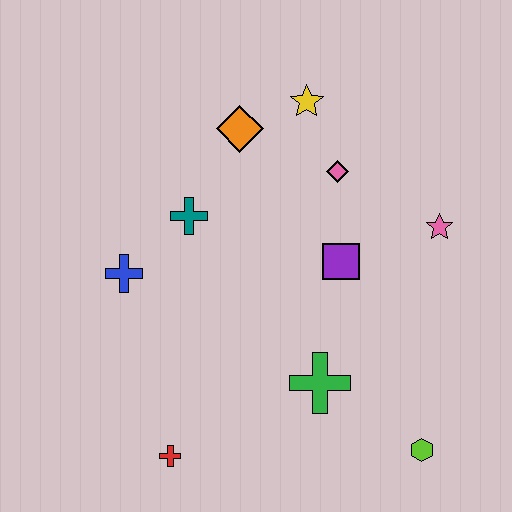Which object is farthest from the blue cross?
The lime hexagon is farthest from the blue cross.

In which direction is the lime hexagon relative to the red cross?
The lime hexagon is to the right of the red cross.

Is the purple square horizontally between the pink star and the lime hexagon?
No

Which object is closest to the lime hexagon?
The green cross is closest to the lime hexagon.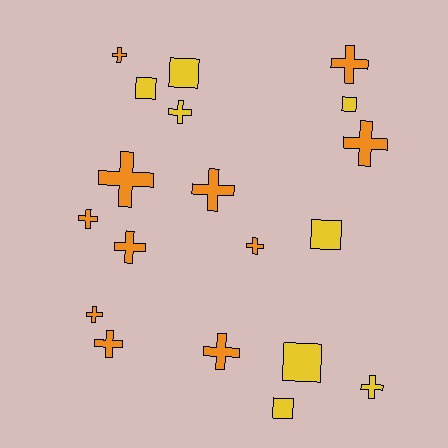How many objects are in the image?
There are 19 objects.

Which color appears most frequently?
Orange, with 11 objects.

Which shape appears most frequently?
Cross, with 13 objects.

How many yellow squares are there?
There are 6 yellow squares.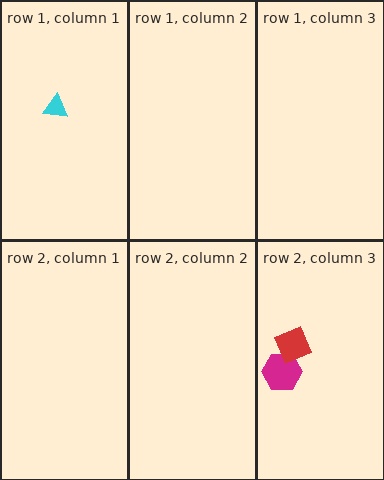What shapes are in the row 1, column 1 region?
The cyan triangle.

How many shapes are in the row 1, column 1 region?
1.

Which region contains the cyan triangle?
The row 1, column 1 region.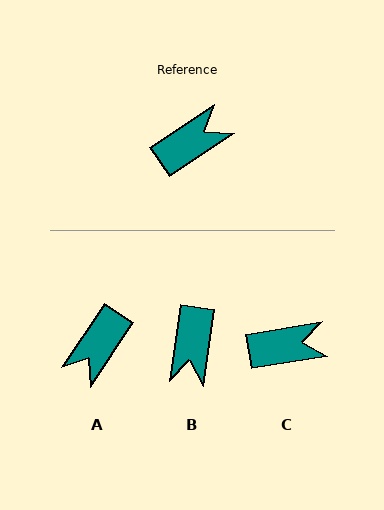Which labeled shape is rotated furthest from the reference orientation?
A, about 158 degrees away.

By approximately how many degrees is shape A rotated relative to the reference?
Approximately 158 degrees clockwise.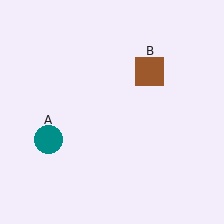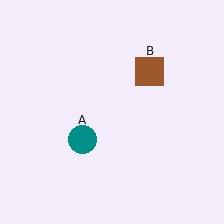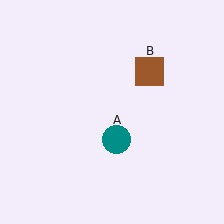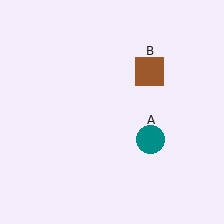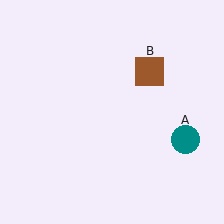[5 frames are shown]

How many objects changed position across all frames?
1 object changed position: teal circle (object A).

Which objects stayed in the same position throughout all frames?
Brown square (object B) remained stationary.